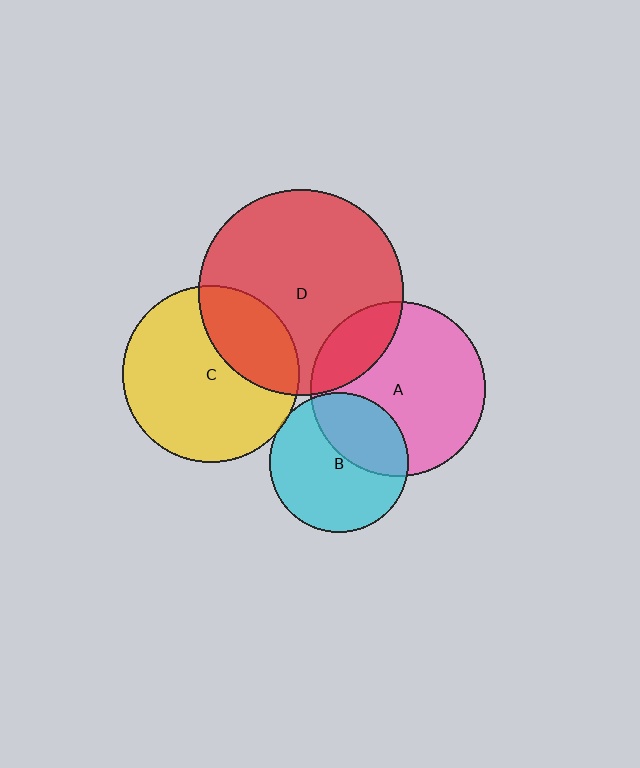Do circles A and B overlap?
Yes.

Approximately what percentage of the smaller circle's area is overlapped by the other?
Approximately 35%.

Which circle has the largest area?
Circle D (red).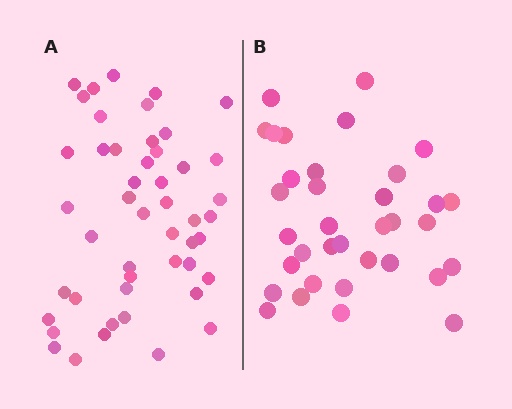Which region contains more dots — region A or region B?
Region A (the left region) has more dots.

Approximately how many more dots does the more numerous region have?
Region A has approximately 15 more dots than region B.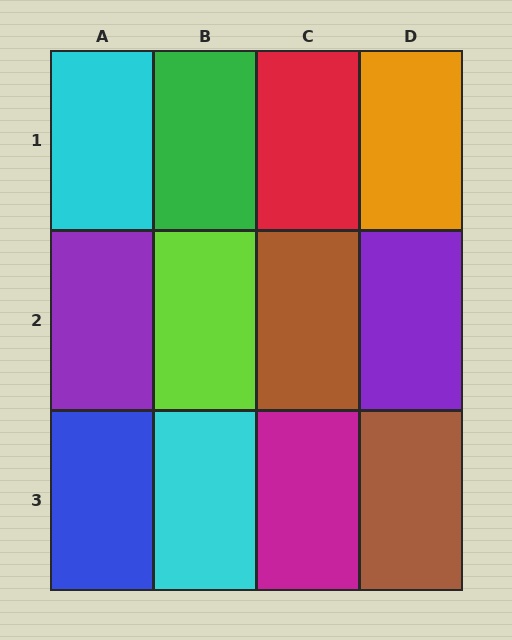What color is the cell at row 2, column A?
Purple.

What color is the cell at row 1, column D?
Orange.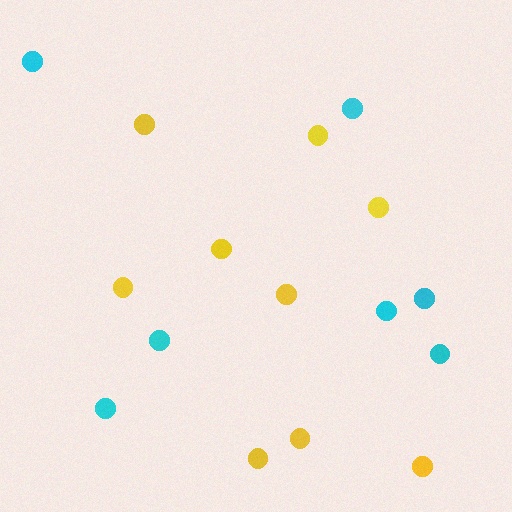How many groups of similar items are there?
There are 2 groups: one group of yellow circles (9) and one group of cyan circles (7).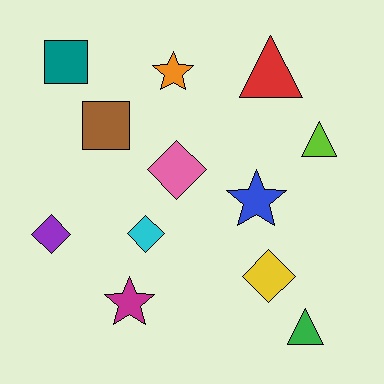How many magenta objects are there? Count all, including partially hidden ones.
There is 1 magenta object.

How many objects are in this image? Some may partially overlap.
There are 12 objects.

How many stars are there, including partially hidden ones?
There are 3 stars.